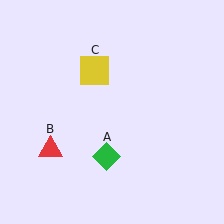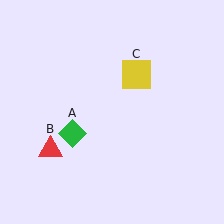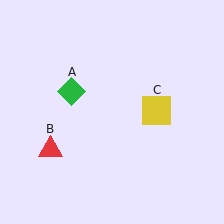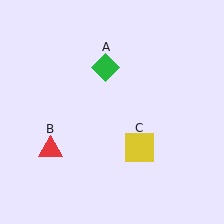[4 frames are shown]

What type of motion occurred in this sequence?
The green diamond (object A), yellow square (object C) rotated clockwise around the center of the scene.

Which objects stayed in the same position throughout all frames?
Red triangle (object B) remained stationary.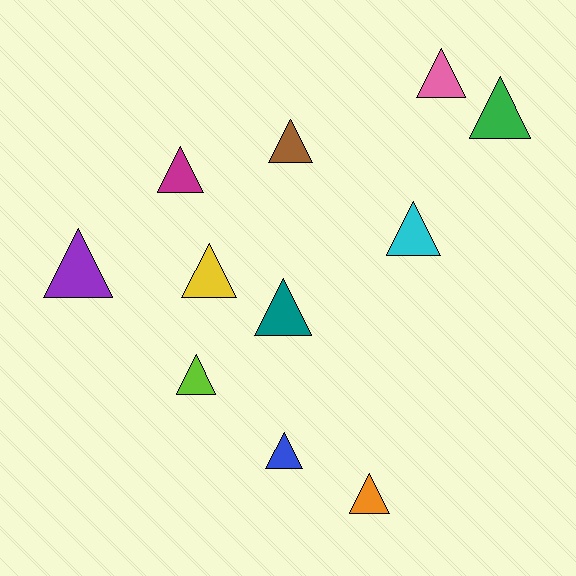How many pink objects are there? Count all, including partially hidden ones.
There is 1 pink object.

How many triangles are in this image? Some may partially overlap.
There are 11 triangles.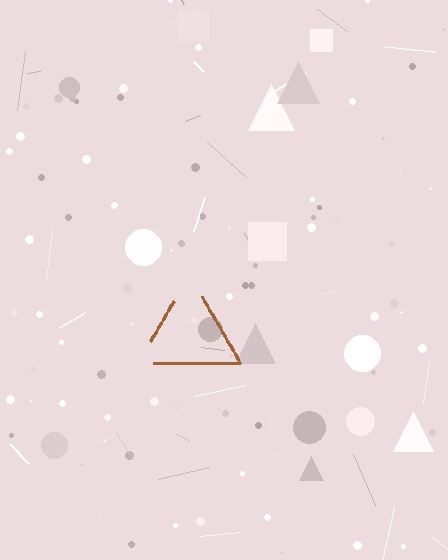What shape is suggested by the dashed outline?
The dashed outline suggests a triangle.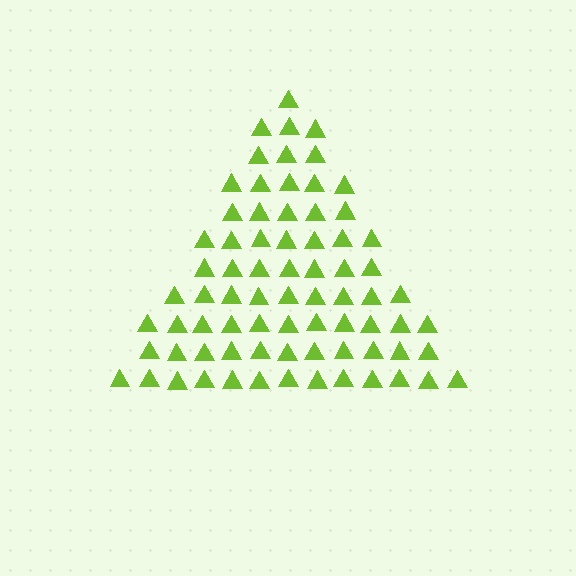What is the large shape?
The large shape is a triangle.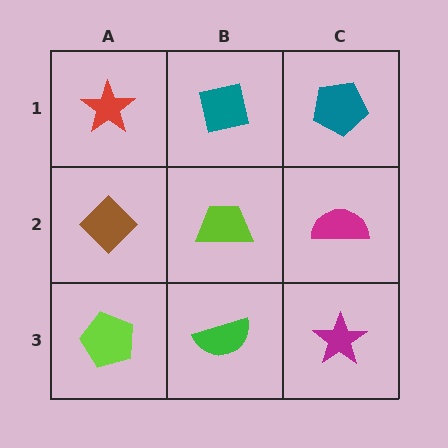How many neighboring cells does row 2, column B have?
4.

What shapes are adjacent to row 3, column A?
A brown diamond (row 2, column A), a green semicircle (row 3, column B).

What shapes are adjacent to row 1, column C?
A magenta semicircle (row 2, column C), a teal square (row 1, column B).